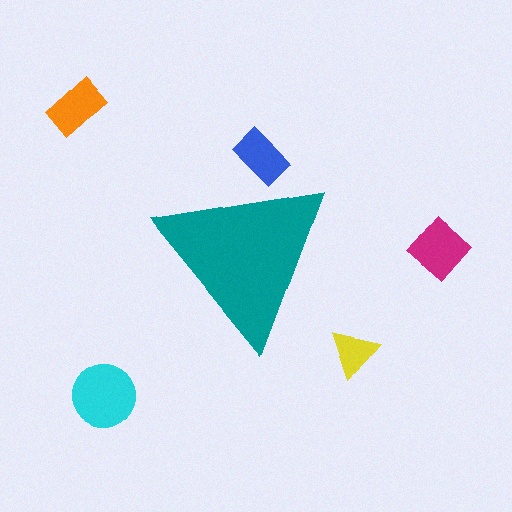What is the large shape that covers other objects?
A teal triangle.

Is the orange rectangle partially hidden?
No, the orange rectangle is fully visible.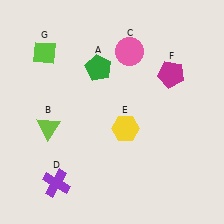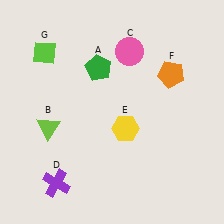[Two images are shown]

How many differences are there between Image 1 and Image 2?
There is 1 difference between the two images.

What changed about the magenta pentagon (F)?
In Image 1, F is magenta. In Image 2, it changed to orange.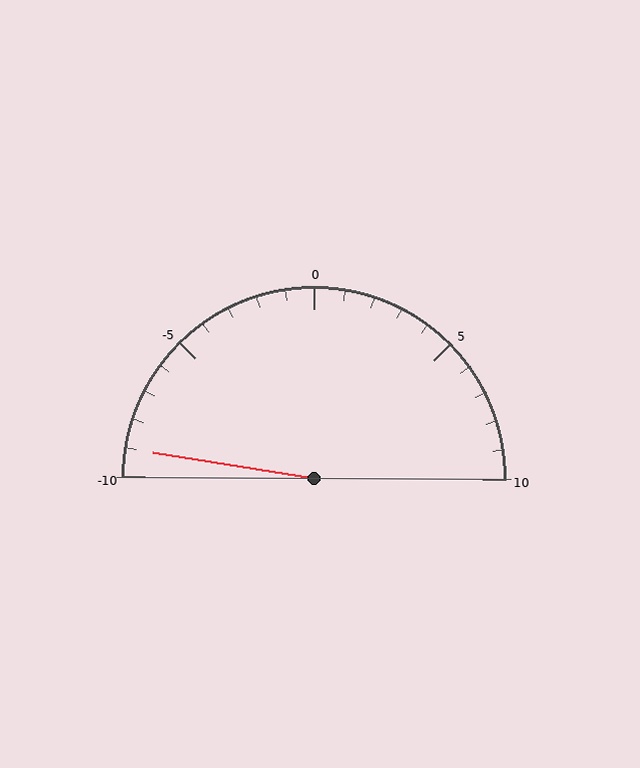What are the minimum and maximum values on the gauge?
The gauge ranges from -10 to 10.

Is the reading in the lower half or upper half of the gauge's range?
The reading is in the lower half of the range (-10 to 10).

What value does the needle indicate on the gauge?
The needle indicates approximately -9.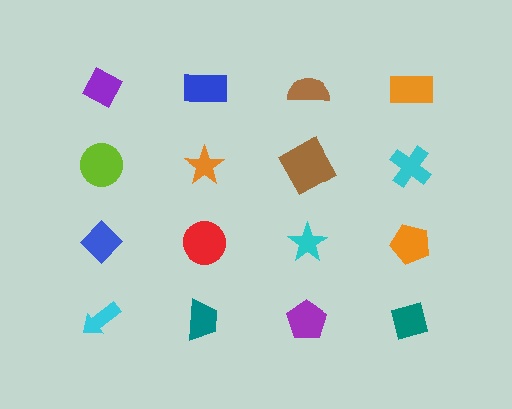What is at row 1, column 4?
An orange rectangle.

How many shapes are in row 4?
4 shapes.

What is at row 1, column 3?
A brown semicircle.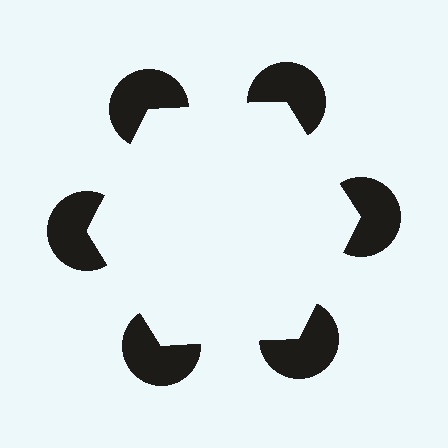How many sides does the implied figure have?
6 sides.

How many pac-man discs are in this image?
There are 6 — one at each vertex of the illusory hexagon.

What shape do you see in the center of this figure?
An illusory hexagon — its edges are inferred from the aligned wedge cuts in the pac-man discs, not physically drawn.